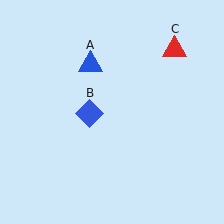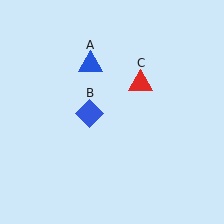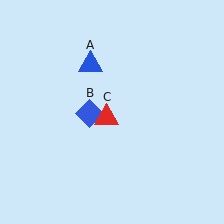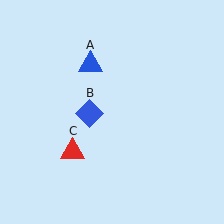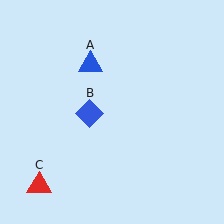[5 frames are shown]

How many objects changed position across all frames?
1 object changed position: red triangle (object C).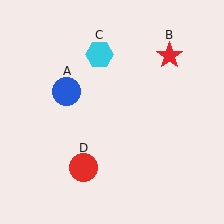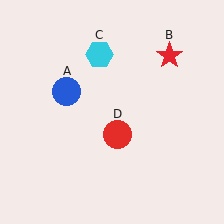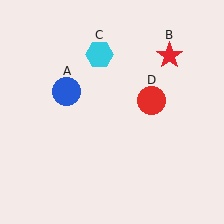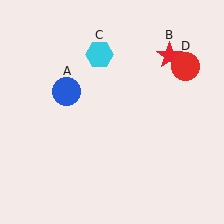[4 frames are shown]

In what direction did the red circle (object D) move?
The red circle (object D) moved up and to the right.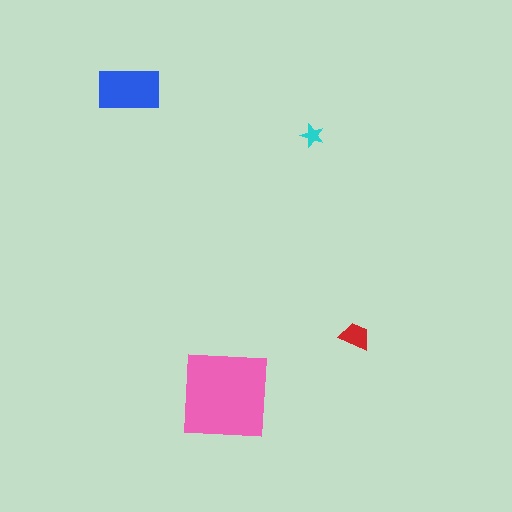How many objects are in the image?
There are 4 objects in the image.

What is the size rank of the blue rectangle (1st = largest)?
2nd.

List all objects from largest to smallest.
The pink square, the blue rectangle, the red trapezoid, the cyan star.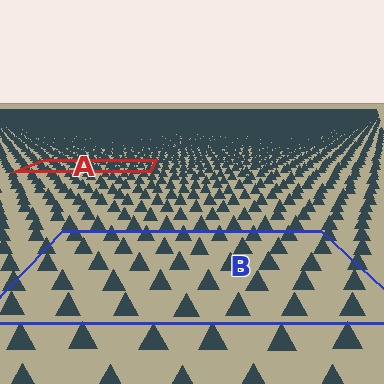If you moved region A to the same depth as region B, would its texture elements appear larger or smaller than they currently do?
They would appear larger. At a closer depth, the same texture elements are projected at a bigger on-screen size.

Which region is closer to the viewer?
Region B is closer. The texture elements there are larger and more spread out.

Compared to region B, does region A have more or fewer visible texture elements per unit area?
Region A has more texture elements per unit area — they are packed more densely because it is farther away.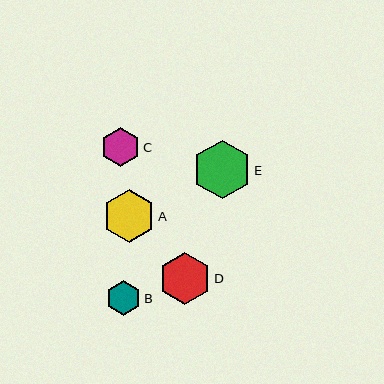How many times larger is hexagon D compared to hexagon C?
Hexagon D is approximately 1.3 times the size of hexagon C.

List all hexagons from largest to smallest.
From largest to smallest: E, A, D, C, B.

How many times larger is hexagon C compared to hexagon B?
Hexagon C is approximately 1.1 times the size of hexagon B.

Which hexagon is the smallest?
Hexagon B is the smallest with a size of approximately 35 pixels.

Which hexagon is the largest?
Hexagon E is the largest with a size of approximately 59 pixels.